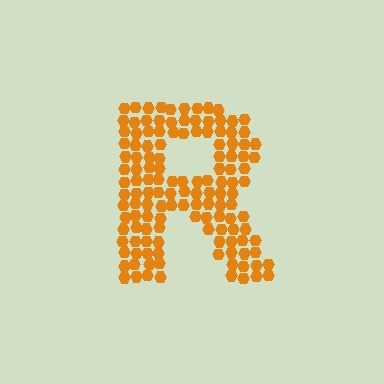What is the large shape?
The large shape is the letter R.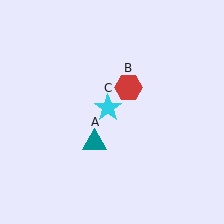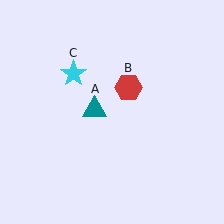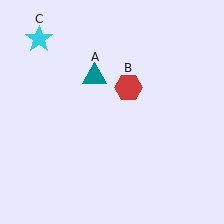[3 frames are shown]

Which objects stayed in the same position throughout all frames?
Red hexagon (object B) remained stationary.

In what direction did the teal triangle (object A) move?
The teal triangle (object A) moved up.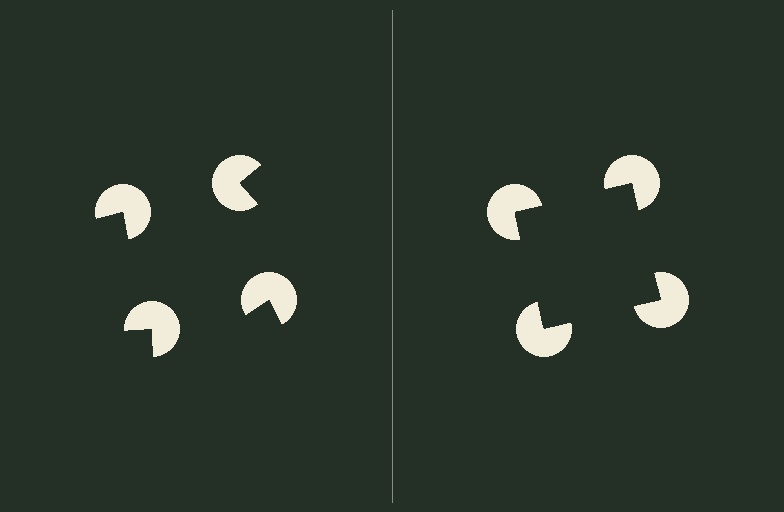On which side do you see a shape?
An illusory square appears on the right side. On the left side the wedge cuts are rotated, so no coherent shape forms.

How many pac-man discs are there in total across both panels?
8 — 4 on each side.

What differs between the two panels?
The pac-man discs are positioned identically on both sides; only the wedge orientations differ. On the right they align to a square; on the left they are misaligned.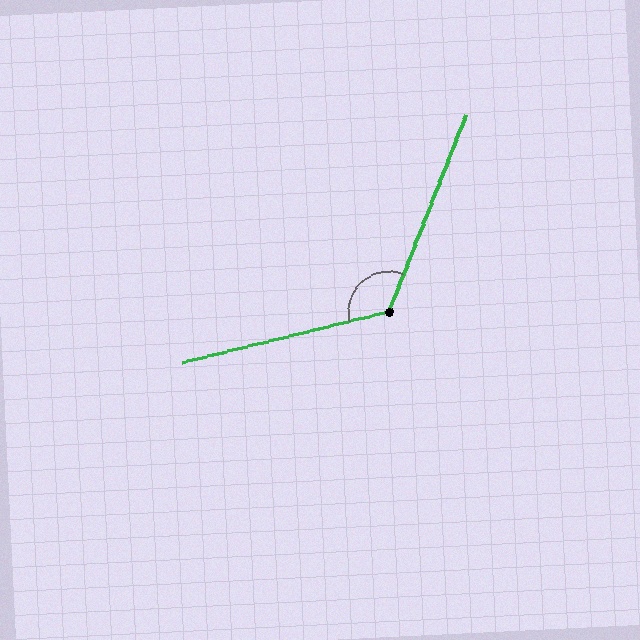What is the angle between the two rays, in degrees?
Approximately 125 degrees.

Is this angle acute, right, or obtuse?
It is obtuse.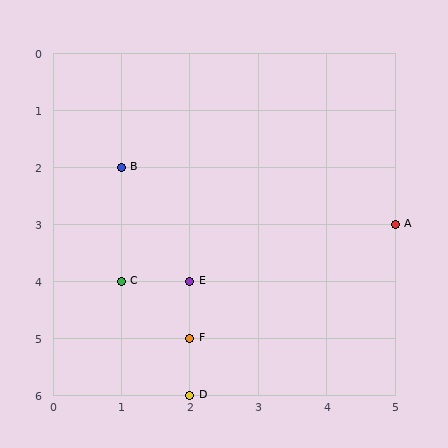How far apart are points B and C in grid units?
Points B and C are 2 rows apart.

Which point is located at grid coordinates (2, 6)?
Point D is at (2, 6).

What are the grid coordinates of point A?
Point A is at grid coordinates (5, 3).